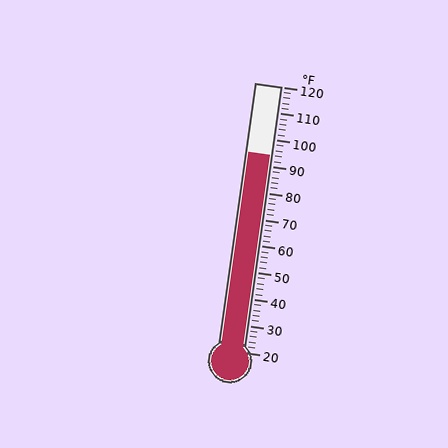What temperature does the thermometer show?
The thermometer shows approximately 94°F.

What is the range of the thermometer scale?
The thermometer scale ranges from 20°F to 120°F.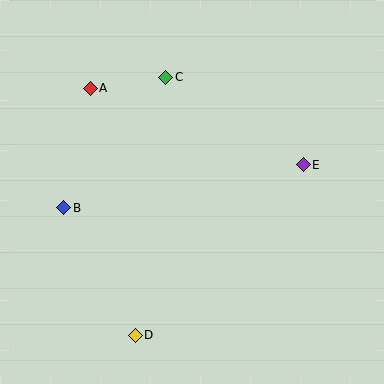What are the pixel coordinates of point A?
Point A is at (90, 88).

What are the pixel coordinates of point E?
Point E is at (303, 165).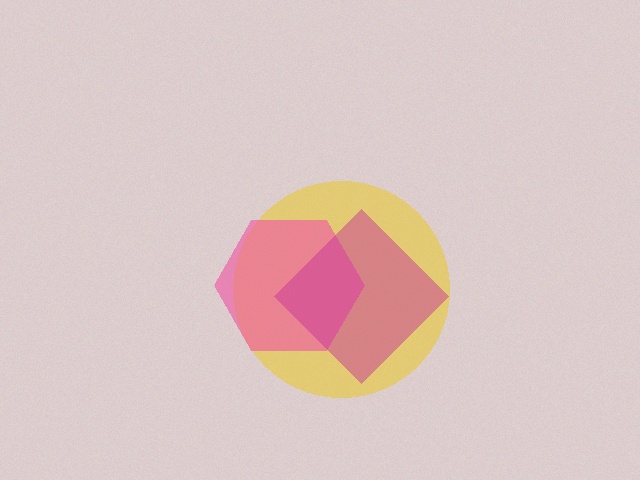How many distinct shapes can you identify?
There are 3 distinct shapes: a yellow circle, a pink hexagon, a magenta diamond.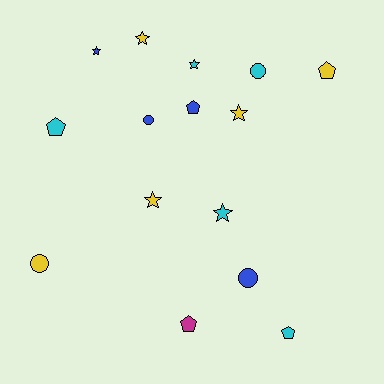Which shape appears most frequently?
Star, with 6 objects.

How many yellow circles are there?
There is 1 yellow circle.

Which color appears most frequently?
Cyan, with 5 objects.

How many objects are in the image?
There are 15 objects.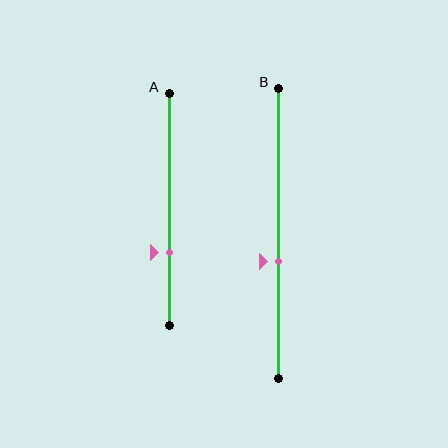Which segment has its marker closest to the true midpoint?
Segment B has its marker closest to the true midpoint.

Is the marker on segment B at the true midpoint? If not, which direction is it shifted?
No, the marker on segment B is shifted downward by about 10% of the segment length.